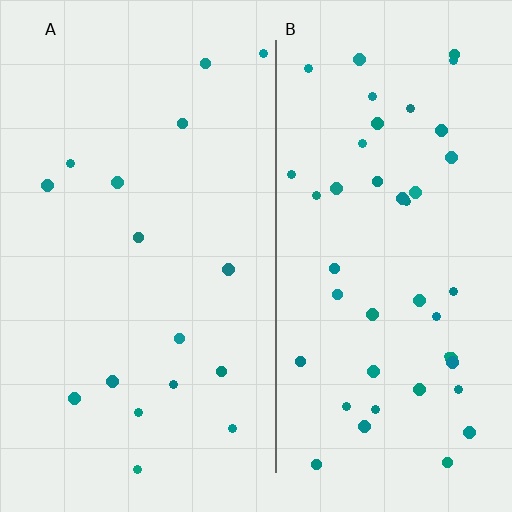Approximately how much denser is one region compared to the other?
Approximately 2.7× — region B over region A.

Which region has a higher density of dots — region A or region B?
B (the right).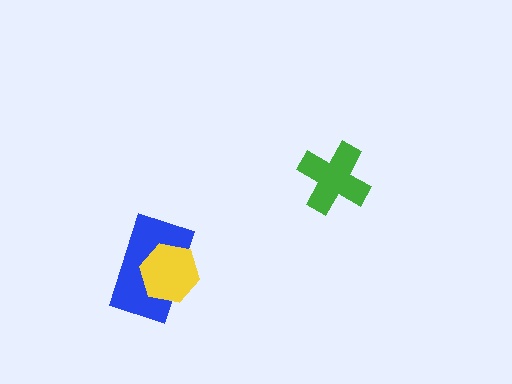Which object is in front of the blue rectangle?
The yellow hexagon is in front of the blue rectangle.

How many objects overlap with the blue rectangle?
1 object overlaps with the blue rectangle.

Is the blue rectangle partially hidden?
Yes, it is partially covered by another shape.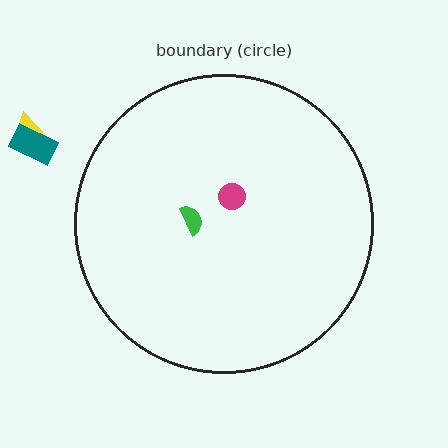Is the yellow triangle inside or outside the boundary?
Outside.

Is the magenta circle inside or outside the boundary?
Inside.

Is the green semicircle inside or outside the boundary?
Inside.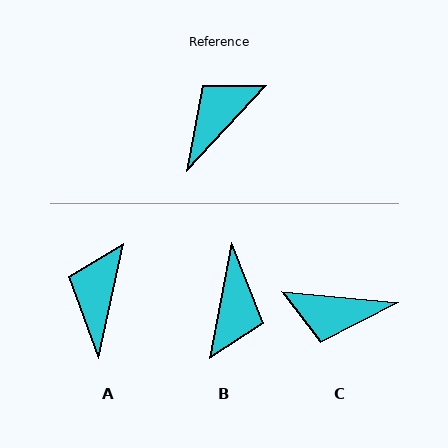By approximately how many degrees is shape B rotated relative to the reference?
Approximately 148 degrees clockwise.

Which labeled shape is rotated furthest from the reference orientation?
B, about 148 degrees away.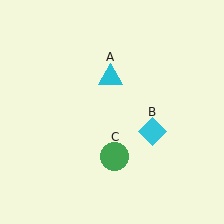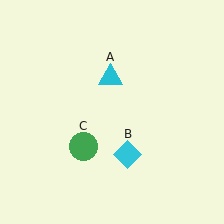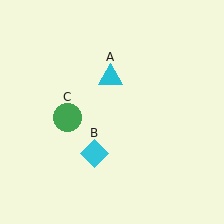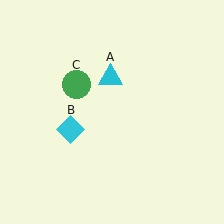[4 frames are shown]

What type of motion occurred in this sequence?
The cyan diamond (object B), green circle (object C) rotated clockwise around the center of the scene.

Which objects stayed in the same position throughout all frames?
Cyan triangle (object A) remained stationary.